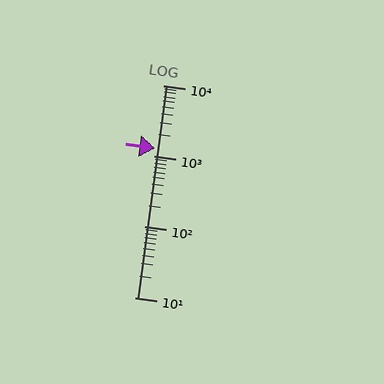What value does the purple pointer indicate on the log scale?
The pointer indicates approximately 1300.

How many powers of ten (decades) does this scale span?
The scale spans 3 decades, from 10 to 10000.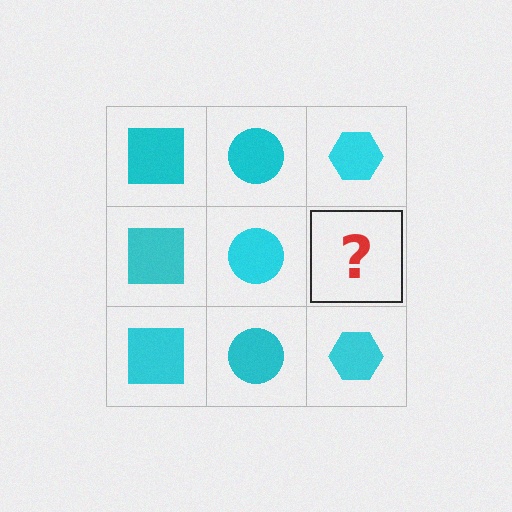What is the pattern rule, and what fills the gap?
The rule is that each column has a consistent shape. The gap should be filled with a cyan hexagon.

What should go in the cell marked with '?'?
The missing cell should contain a cyan hexagon.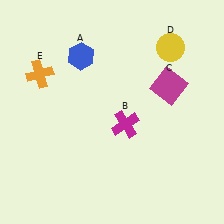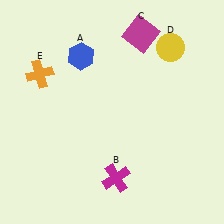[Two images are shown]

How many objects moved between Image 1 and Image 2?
2 objects moved between the two images.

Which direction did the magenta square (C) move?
The magenta square (C) moved up.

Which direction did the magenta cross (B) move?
The magenta cross (B) moved down.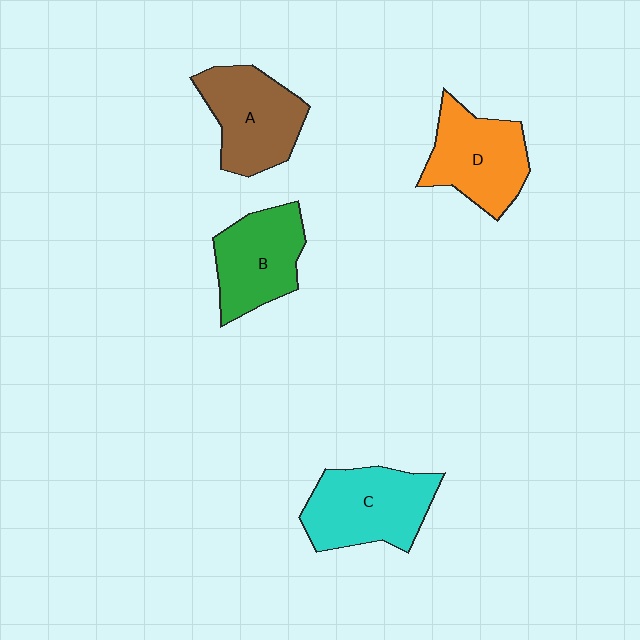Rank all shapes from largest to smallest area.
From largest to smallest: C (cyan), A (brown), D (orange), B (green).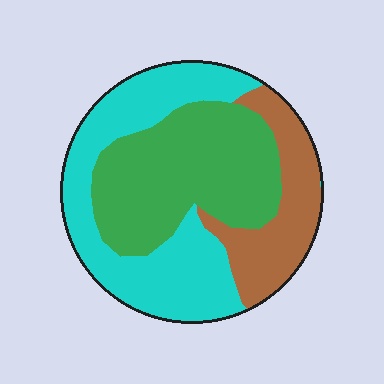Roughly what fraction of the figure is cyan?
Cyan takes up between a quarter and a half of the figure.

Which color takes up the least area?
Brown, at roughly 20%.